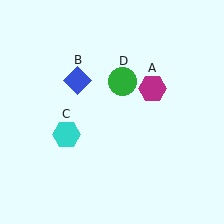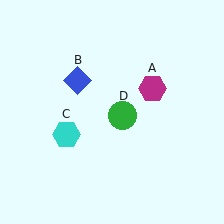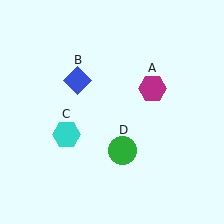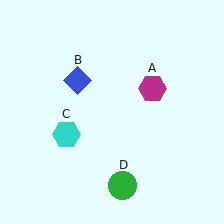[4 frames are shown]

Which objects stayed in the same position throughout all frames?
Magenta hexagon (object A) and blue diamond (object B) and cyan hexagon (object C) remained stationary.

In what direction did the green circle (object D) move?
The green circle (object D) moved down.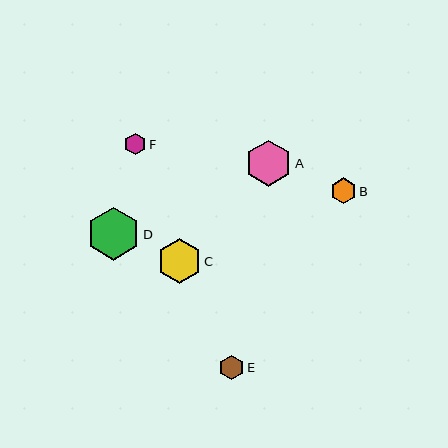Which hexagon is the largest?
Hexagon D is the largest with a size of approximately 53 pixels.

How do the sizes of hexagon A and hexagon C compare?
Hexagon A and hexagon C are approximately the same size.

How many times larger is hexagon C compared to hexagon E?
Hexagon C is approximately 1.8 times the size of hexagon E.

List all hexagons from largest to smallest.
From largest to smallest: D, A, C, B, E, F.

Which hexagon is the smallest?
Hexagon F is the smallest with a size of approximately 21 pixels.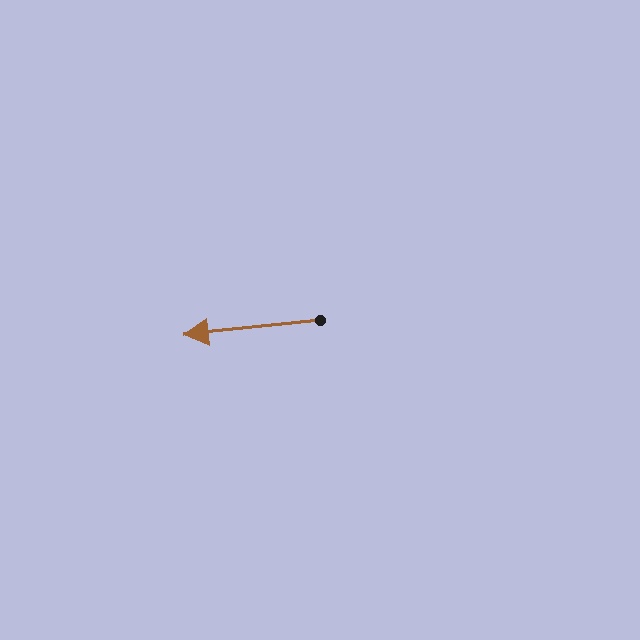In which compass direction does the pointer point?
West.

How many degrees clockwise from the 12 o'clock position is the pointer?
Approximately 264 degrees.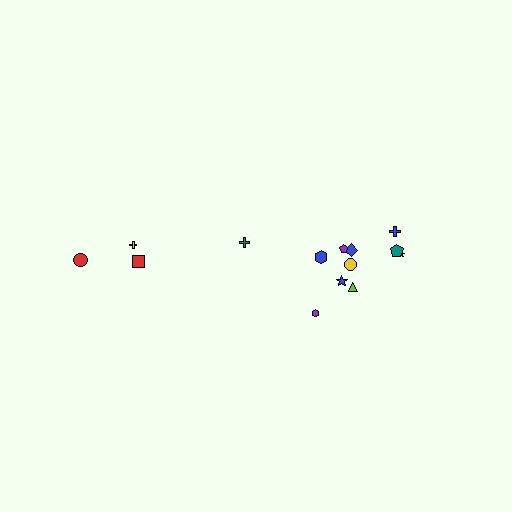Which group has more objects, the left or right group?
The right group.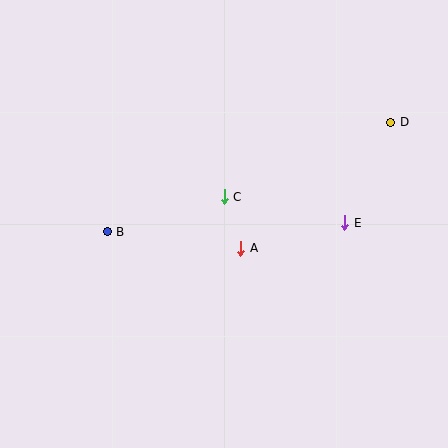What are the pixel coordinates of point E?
Point E is at (345, 223).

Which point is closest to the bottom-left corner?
Point B is closest to the bottom-left corner.